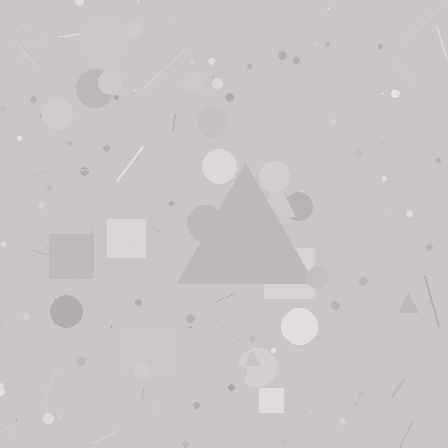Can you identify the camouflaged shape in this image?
The camouflaged shape is a triangle.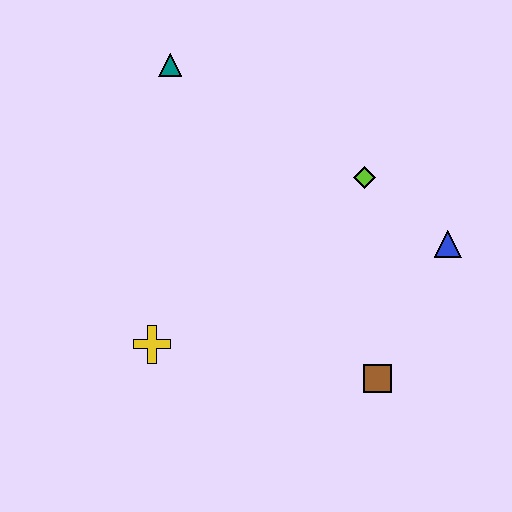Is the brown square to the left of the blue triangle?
Yes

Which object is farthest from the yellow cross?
The blue triangle is farthest from the yellow cross.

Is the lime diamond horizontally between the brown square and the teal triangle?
Yes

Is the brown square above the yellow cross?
No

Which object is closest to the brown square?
The blue triangle is closest to the brown square.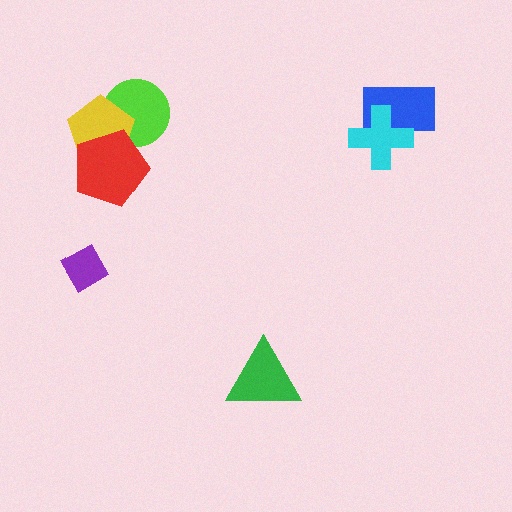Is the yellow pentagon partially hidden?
Yes, it is partially covered by another shape.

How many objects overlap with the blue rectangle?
1 object overlaps with the blue rectangle.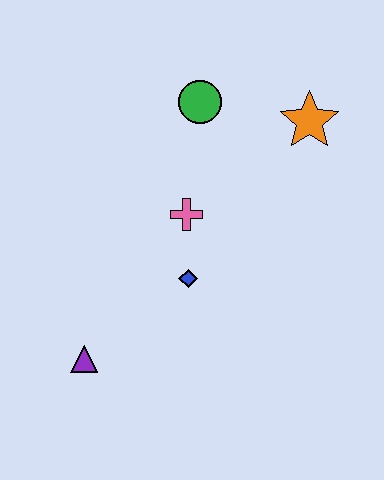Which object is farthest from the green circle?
The purple triangle is farthest from the green circle.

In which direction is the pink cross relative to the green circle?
The pink cross is below the green circle.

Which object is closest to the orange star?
The green circle is closest to the orange star.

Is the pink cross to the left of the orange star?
Yes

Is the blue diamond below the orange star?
Yes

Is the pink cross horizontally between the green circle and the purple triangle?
Yes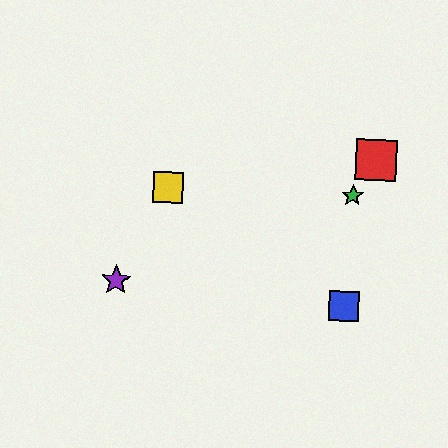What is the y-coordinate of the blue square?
The blue square is at y≈306.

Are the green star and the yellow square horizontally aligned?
Yes, both are at y≈196.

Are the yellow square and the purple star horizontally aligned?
No, the yellow square is at y≈187 and the purple star is at y≈280.